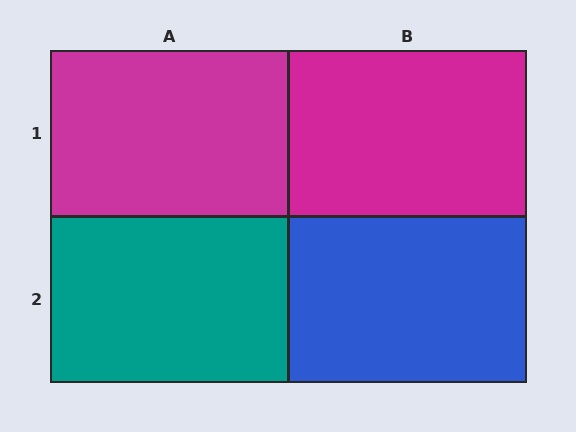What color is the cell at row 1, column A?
Magenta.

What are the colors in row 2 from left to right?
Teal, blue.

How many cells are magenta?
2 cells are magenta.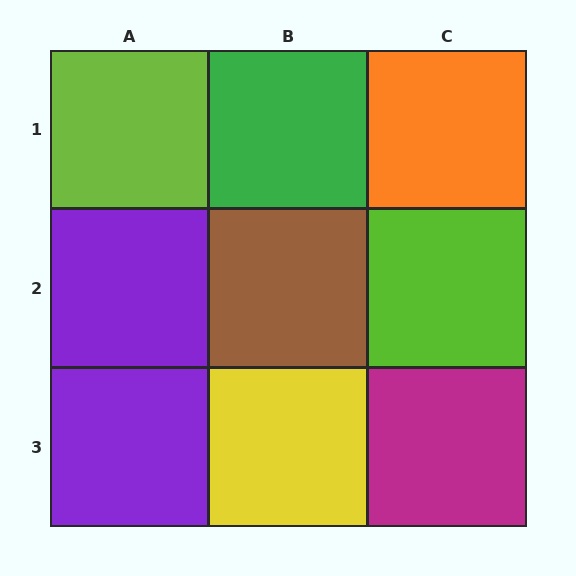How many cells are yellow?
1 cell is yellow.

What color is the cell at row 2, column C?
Lime.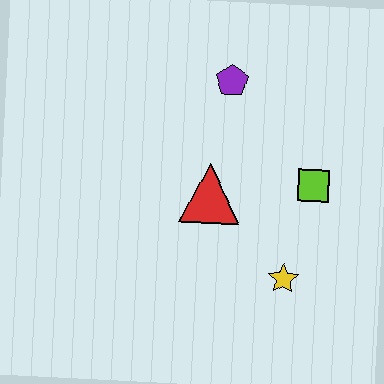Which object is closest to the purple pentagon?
The red triangle is closest to the purple pentagon.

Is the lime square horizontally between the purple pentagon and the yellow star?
No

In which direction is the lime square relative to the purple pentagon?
The lime square is below the purple pentagon.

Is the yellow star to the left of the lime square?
Yes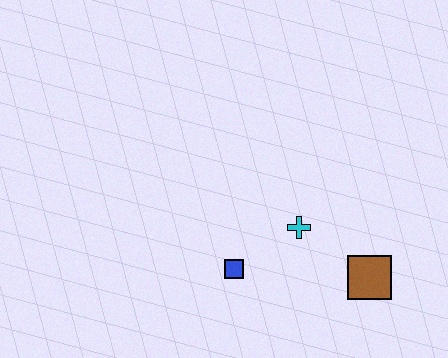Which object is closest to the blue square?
The cyan cross is closest to the blue square.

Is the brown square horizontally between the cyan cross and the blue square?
No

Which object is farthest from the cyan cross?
The brown square is farthest from the cyan cross.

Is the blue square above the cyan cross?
No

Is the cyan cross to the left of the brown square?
Yes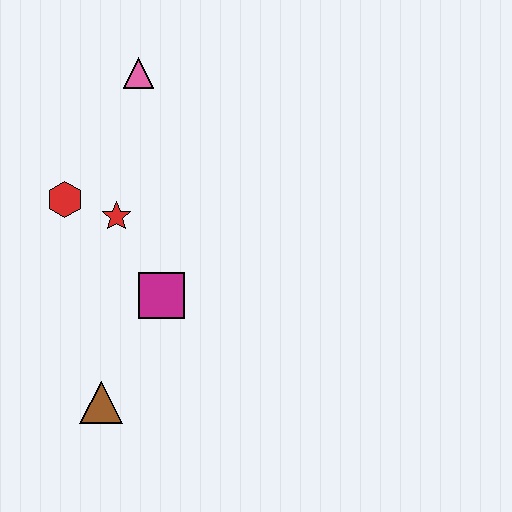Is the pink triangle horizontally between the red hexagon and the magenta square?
Yes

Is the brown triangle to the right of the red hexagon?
Yes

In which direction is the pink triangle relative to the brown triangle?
The pink triangle is above the brown triangle.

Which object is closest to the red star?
The red hexagon is closest to the red star.